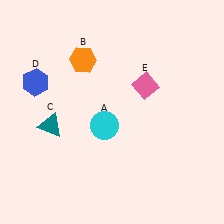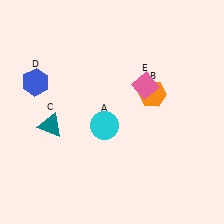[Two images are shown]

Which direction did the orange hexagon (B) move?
The orange hexagon (B) moved right.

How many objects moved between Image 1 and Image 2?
1 object moved between the two images.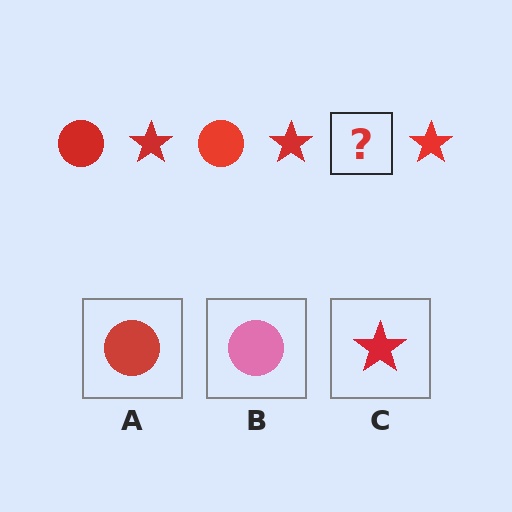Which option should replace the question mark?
Option A.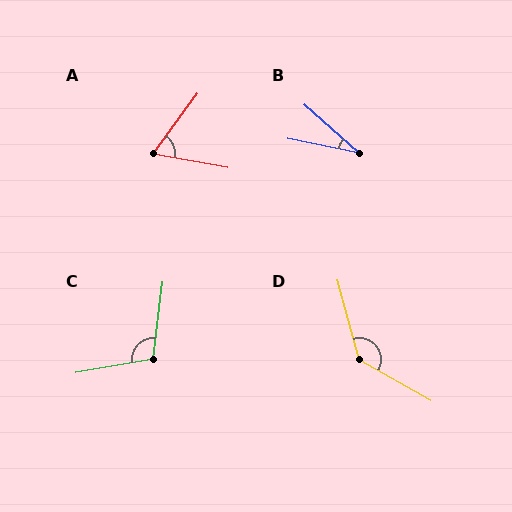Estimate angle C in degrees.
Approximately 106 degrees.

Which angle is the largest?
D, at approximately 135 degrees.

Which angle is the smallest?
B, at approximately 30 degrees.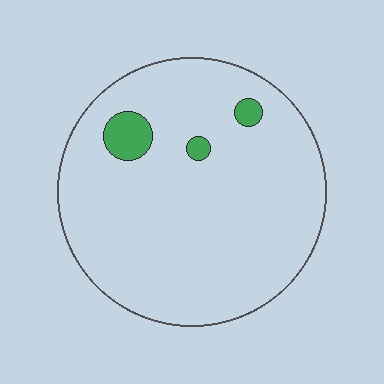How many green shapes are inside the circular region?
3.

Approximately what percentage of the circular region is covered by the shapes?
Approximately 5%.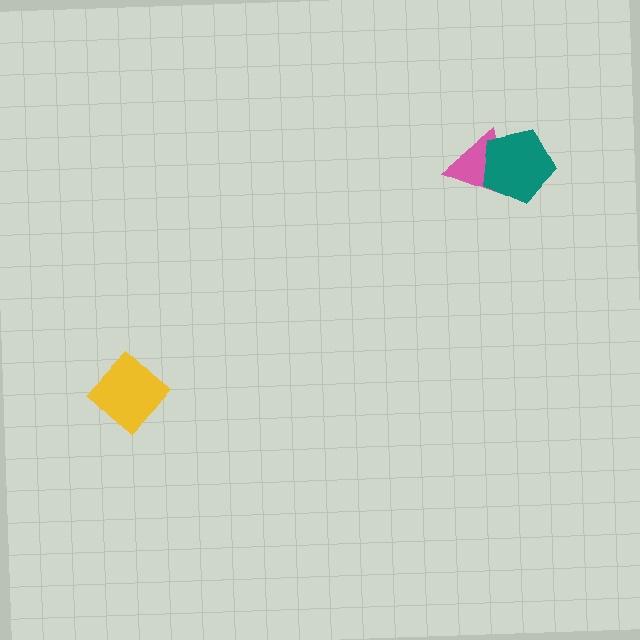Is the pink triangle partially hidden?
Yes, it is partially covered by another shape.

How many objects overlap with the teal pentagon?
1 object overlaps with the teal pentagon.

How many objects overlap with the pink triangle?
1 object overlaps with the pink triangle.